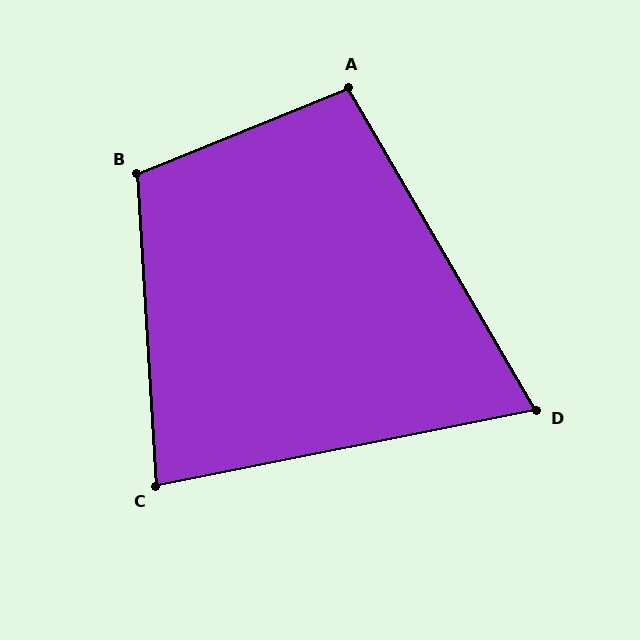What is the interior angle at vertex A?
Approximately 98 degrees (obtuse).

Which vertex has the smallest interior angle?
D, at approximately 71 degrees.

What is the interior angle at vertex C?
Approximately 82 degrees (acute).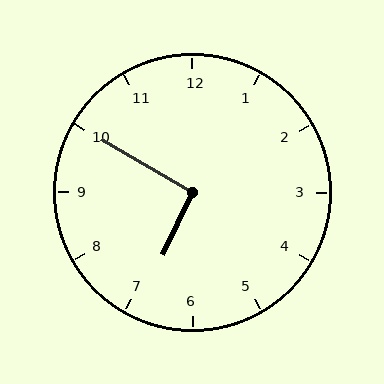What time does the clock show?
6:50.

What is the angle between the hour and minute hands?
Approximately 95 degrees.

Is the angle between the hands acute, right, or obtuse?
It is right.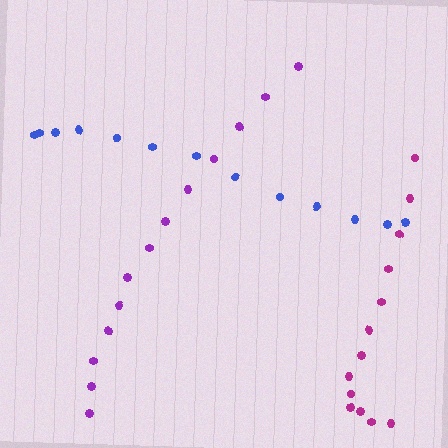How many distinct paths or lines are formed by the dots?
There are 3 distinct paths.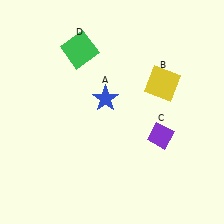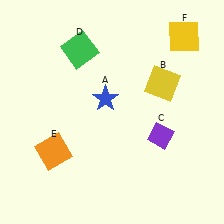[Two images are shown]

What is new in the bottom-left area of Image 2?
An orange square (E) was added in the bottom-left area of Image 2.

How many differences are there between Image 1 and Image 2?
There are 2 differences between the two images.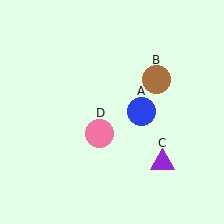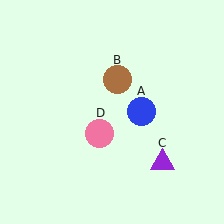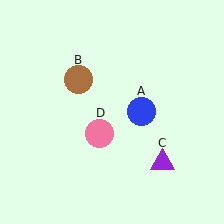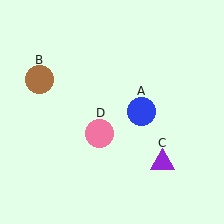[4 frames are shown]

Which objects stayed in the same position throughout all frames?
Blue circle (object A) and purple triangle (object C) and pink circle (object D) remained stationary.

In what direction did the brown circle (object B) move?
The brown circle (object B) moved left.